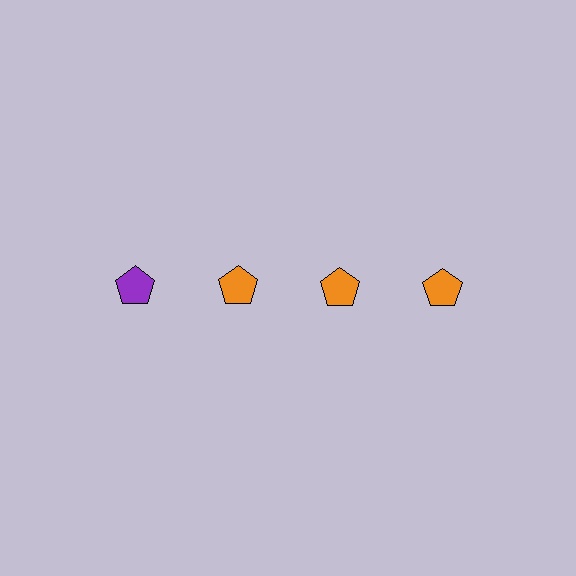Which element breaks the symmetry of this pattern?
The purple pentagon in the top row, leftmost column breaks the symmetry. All other shapes are orange pentagons.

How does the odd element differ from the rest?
It has a different color: purple instead of orange.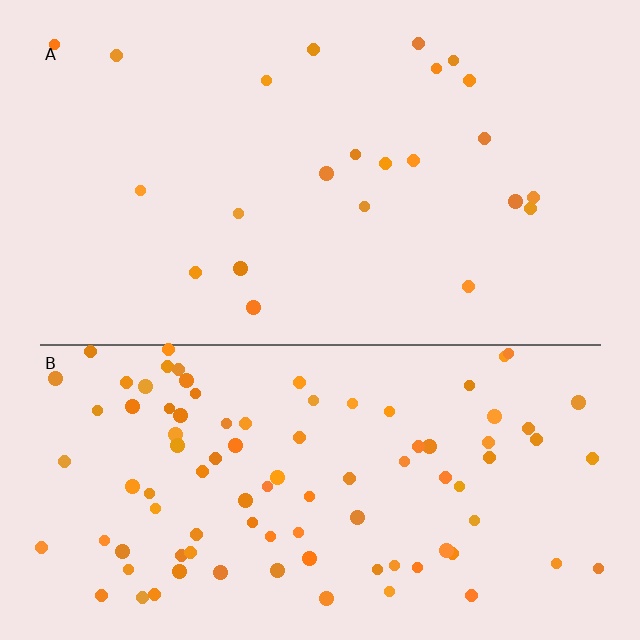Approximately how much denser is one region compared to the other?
Approximately 4.0× — region B over region A.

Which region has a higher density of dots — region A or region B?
B (the bottom).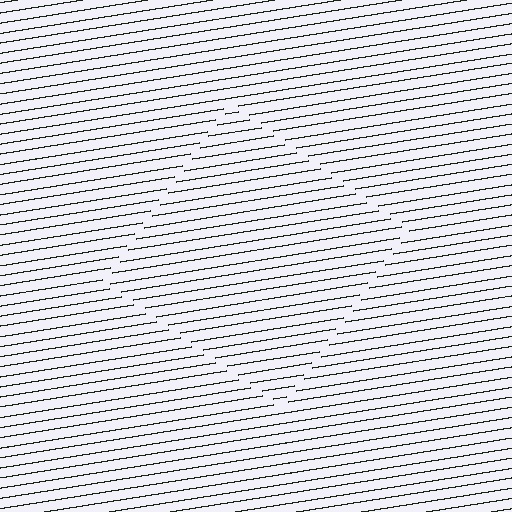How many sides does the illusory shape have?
4 sides — the line-ends trace a square.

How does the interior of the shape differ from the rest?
The interior of the shape contains the same grating, shifted by half a period — the contour is defined by the phase discontinuity where line-ends from the inner and outer gratings abut.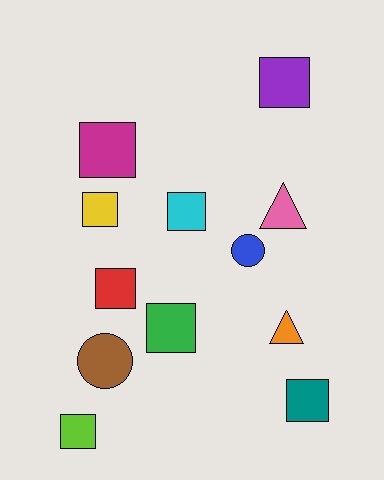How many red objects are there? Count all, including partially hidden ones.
There is 1 red object.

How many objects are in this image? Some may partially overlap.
There are 12 objects.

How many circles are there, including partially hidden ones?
There are 2 circles.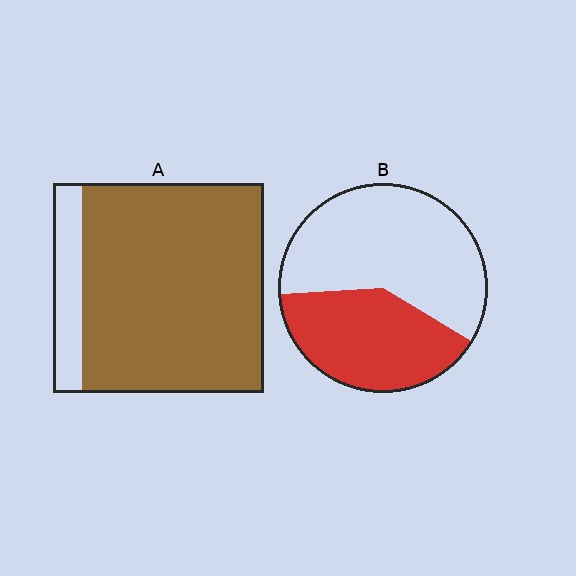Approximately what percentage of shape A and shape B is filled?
A is approximately 85% and B is approximately 40%.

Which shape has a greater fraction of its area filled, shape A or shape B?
Shape A.